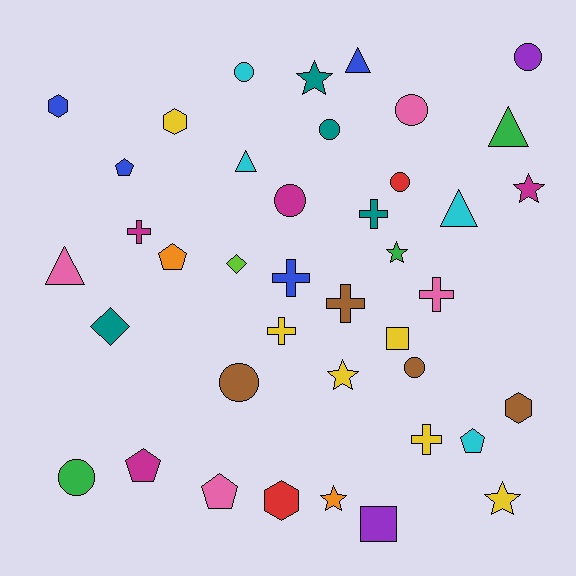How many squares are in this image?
There are 2 squares.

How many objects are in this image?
There are 40 objects.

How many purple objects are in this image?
There are 2 purple objects.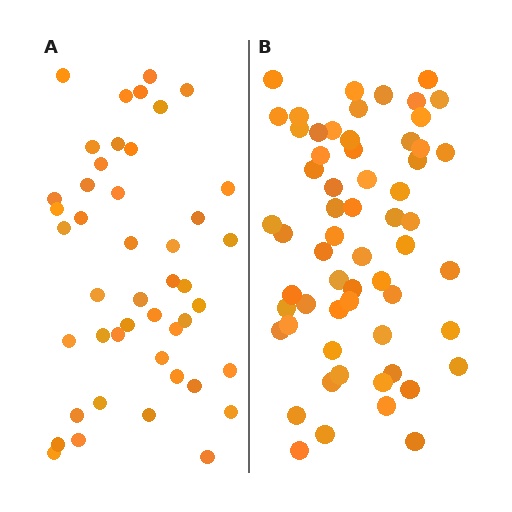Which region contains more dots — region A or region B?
Region B (the right region) has more dots.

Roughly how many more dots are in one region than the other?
Region B has approximately 15 more dots than region A.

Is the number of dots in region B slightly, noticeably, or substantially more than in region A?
Region B has noticeably more, but not dramatically so. The ratio is roughly 1.3 to 1.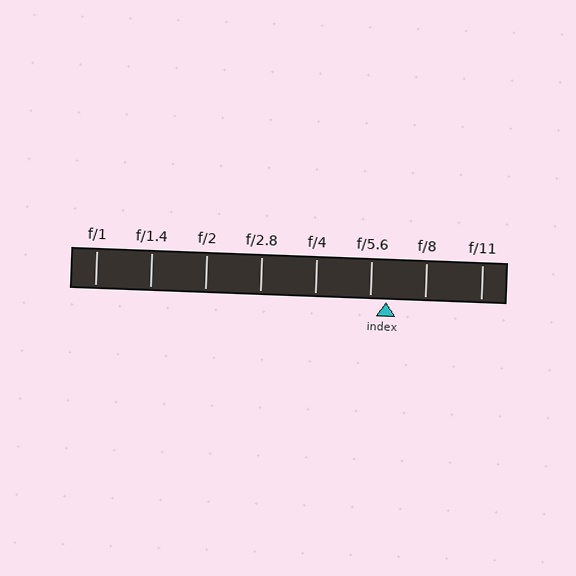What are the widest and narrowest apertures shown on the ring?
The widest aperture shown is f/1 and the narrowest is f/11.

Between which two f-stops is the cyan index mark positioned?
The index mark is between f/5.6 and f/8.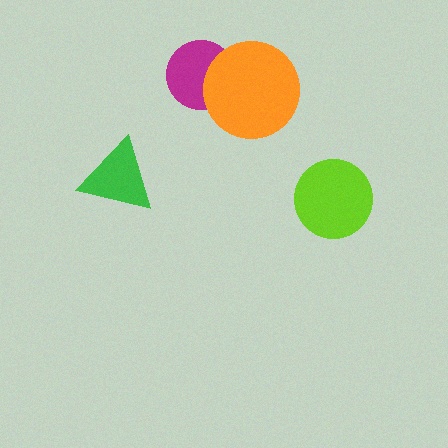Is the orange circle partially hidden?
No, no other shape covers it.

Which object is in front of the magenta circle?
The orange circle is in front of the magenta circle.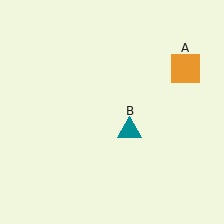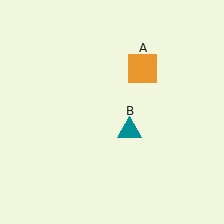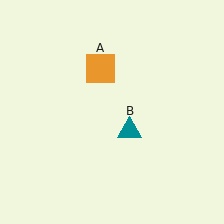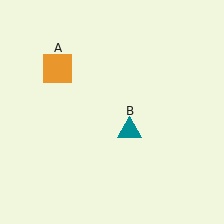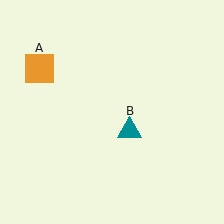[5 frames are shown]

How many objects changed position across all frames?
1 object changed position: orange square (object A).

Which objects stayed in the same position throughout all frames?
Teal triangle (object B) remained stationary.